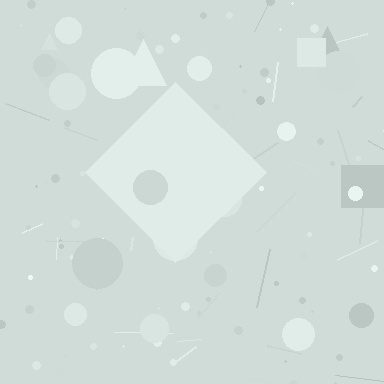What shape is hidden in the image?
A diamond is hidden in the image.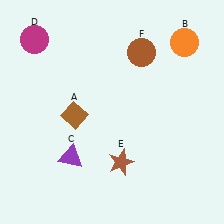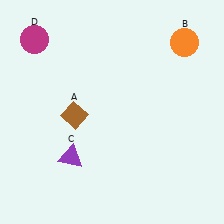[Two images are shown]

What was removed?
The brown star (E), the brown circle (F) were removed in Image 2.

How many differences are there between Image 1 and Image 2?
There are 2 differences between the two images.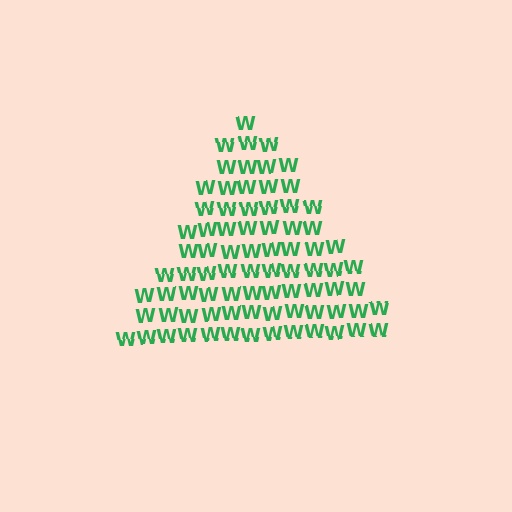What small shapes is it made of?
It is made of small letter W's.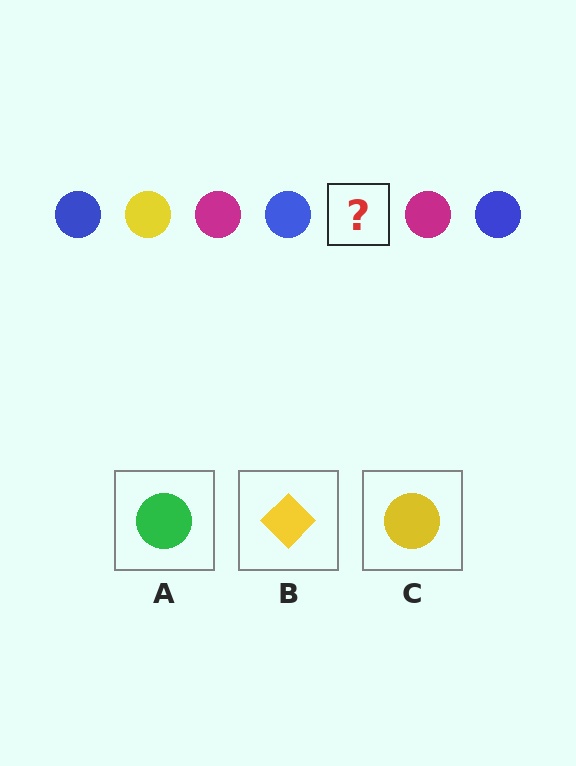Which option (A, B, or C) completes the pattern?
C.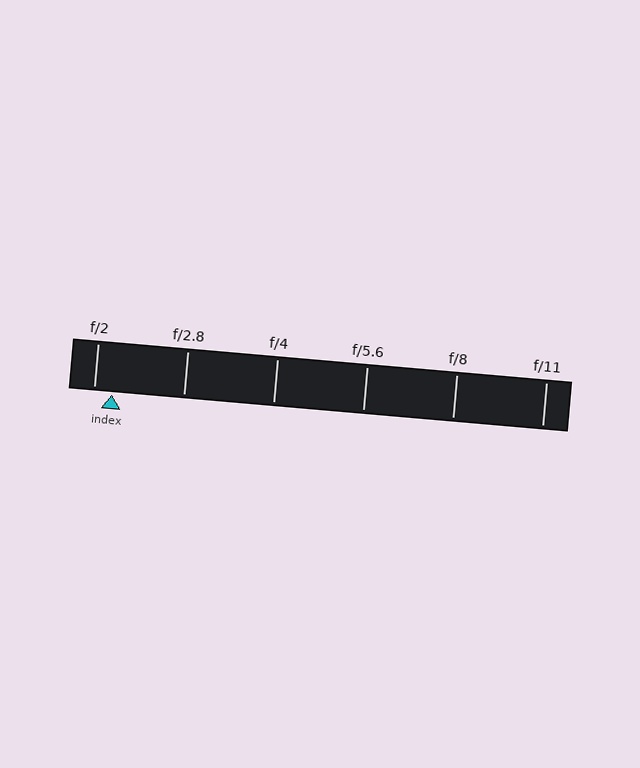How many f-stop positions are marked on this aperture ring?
There are 6 f-stop positions marked.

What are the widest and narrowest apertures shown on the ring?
The widest aperture shown is f/2 and the narrowest is f/11.